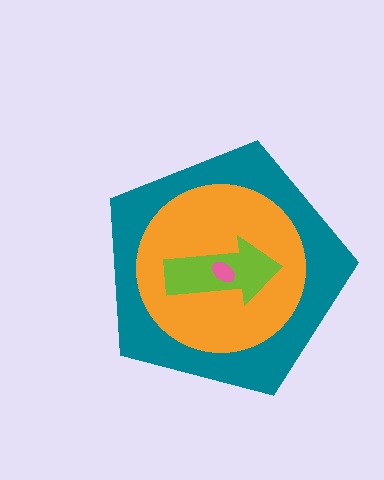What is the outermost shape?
The teal pentagon.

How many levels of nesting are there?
4.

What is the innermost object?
The pink ellipse.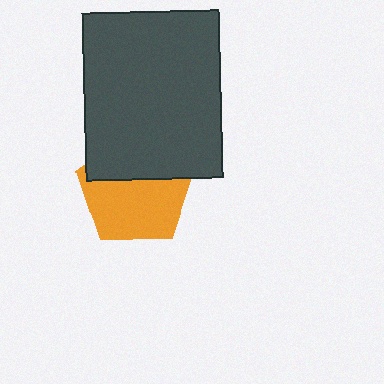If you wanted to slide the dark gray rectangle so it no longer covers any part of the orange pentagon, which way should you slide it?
Slide it up — that is the most direct way to separate the two shapes.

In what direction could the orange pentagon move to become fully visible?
The orange pentagon could move down. That would shift it out from behind the dark gray rectangle entirely.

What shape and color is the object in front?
The object in front is a dark gray rectangle.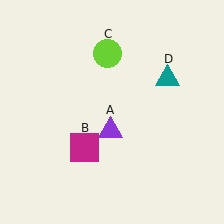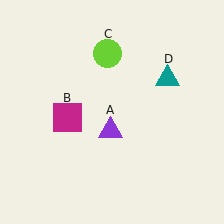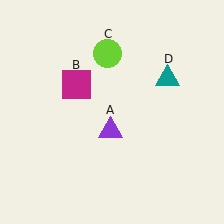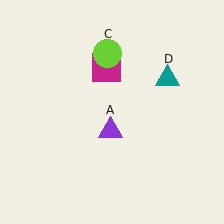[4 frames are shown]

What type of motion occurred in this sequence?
The magenta square (object B) rotated clockwise around the center of the scene.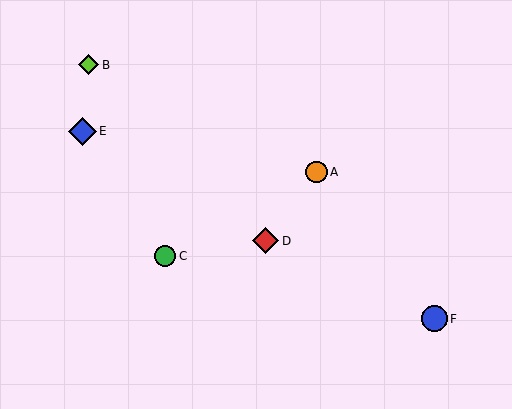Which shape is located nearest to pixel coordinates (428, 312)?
The blue circle (labeled F) at (434, 319) is nearest to that location.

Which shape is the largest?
The blue diamond (labeled E) is the largest.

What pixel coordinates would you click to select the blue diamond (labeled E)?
Click at (82, 131) to select the blue diamond E.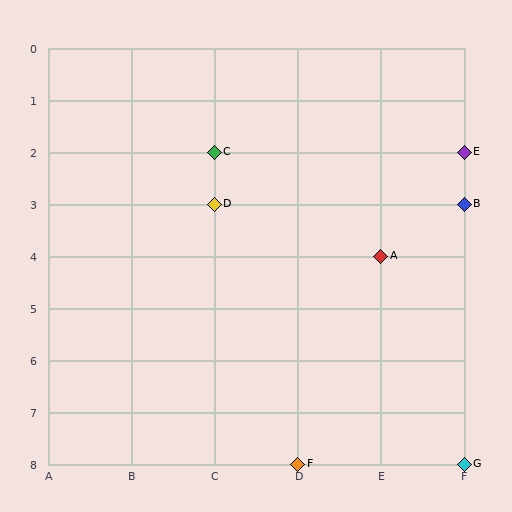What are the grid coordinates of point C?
Point C is at grid coordinates (C, 2).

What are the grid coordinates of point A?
Point A is at grid coordinates (E, 4).